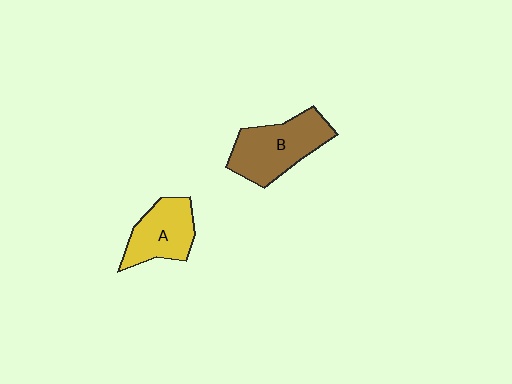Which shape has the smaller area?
Shape A (yellow).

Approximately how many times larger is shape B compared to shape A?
Approximately 1.3 times.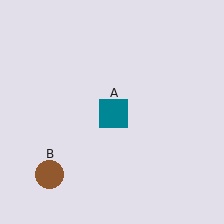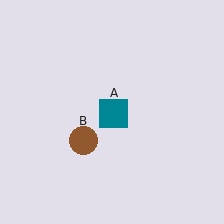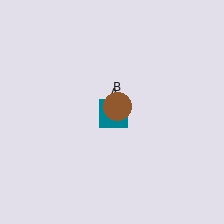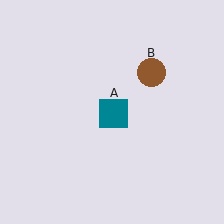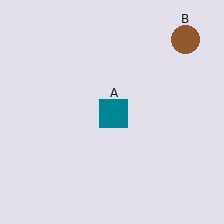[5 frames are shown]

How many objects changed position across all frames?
1 object changed position: brown circle (object B).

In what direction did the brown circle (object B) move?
The brown circle (object B) moved up and to the right.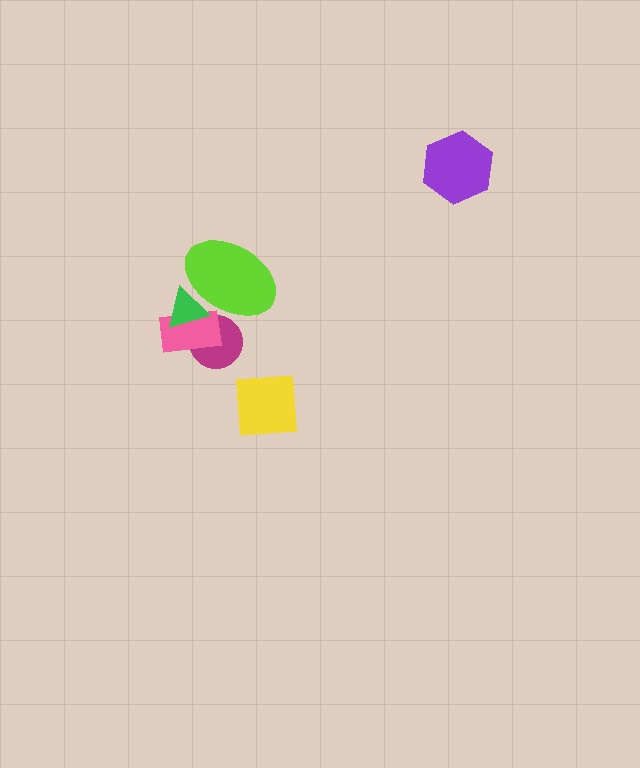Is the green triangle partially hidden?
Yes, it is partially covered by another shape.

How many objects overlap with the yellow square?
0 objects overlap with the yellow square.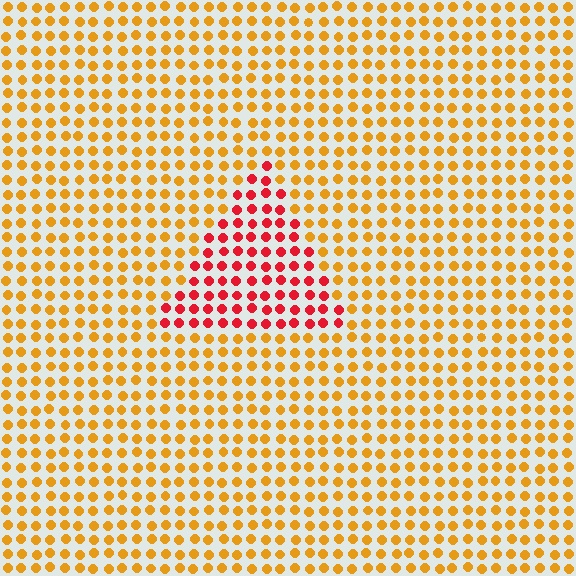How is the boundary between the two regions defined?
The boundary is defined purely by a slight shift in hue (about 45 degrees). Spacing, size, and orientation are identical on both sides.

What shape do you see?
I see a triangle.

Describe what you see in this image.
The image is filled with small orange elements in a uniform arrangement. A triangle-shaped region is visible where the elements are tinted to a slightly different hue, forming a subtle color boundary.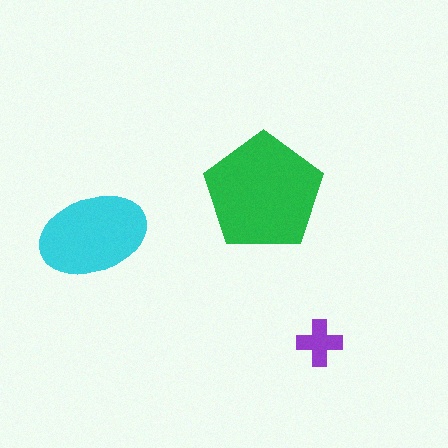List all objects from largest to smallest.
The green pentagon, the cyan ellipse, the purple cross.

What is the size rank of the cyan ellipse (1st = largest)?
2nd.